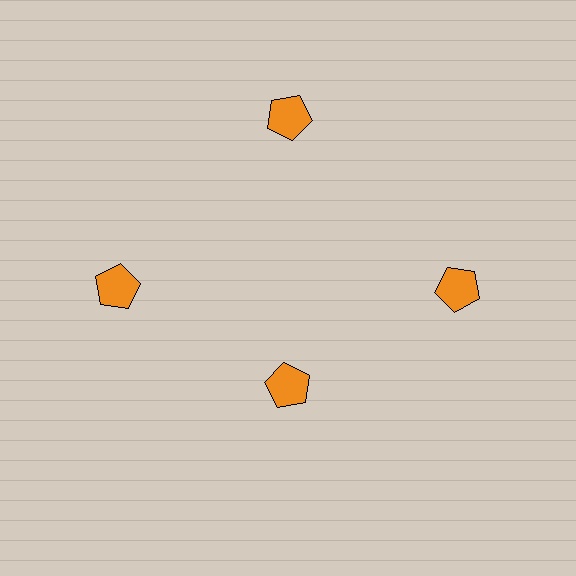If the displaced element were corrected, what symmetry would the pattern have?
It would have 4-fold rotational symmetry — the pattern would map onto itself every 90 degrees.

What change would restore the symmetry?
The symmetry would be restored by moving it outward, back onto the ring so that all 4 pentagons sit at equal angles and equal distance from the center.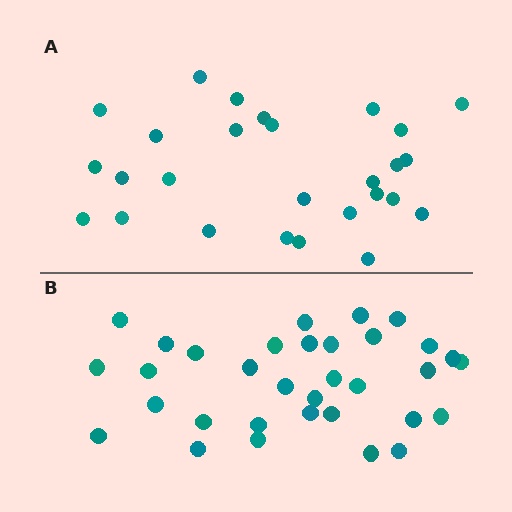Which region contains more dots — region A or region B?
Region B (the bottom region) has more dots.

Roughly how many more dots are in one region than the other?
Region B has about 6 more dots than region A.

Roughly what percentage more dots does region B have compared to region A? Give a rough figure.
About 20% more.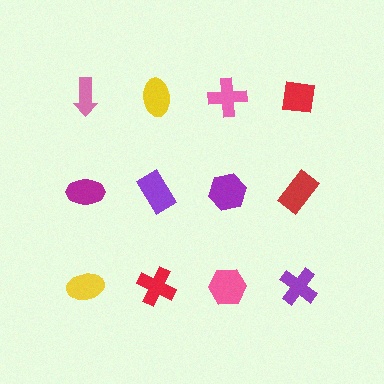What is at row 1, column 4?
A red square.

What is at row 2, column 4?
A red rectangle.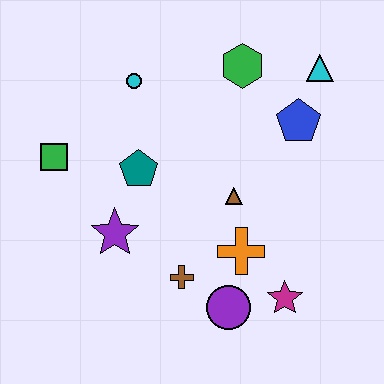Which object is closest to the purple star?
The teal pentagon is closest to the purple star.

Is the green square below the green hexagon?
Yes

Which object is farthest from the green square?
The cyan triangle is farthest from the green square.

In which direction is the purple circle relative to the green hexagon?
The purple circle is below the green hexagon.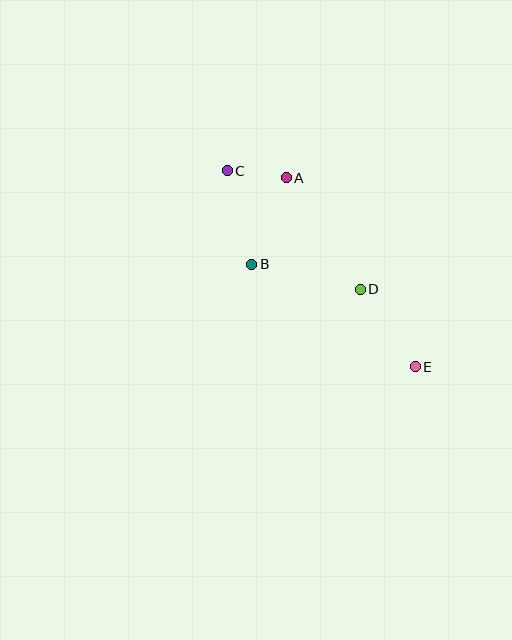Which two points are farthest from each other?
Points C and E are farthest from each other.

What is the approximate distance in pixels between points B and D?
The distance between B and D is approximately 112 pixels.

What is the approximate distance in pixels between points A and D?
The distance between A and D is approximately 134 pixels.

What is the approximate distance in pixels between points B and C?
The distance between B and C is approximately 97 pixels.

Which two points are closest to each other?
Points A and C are closest to each other.